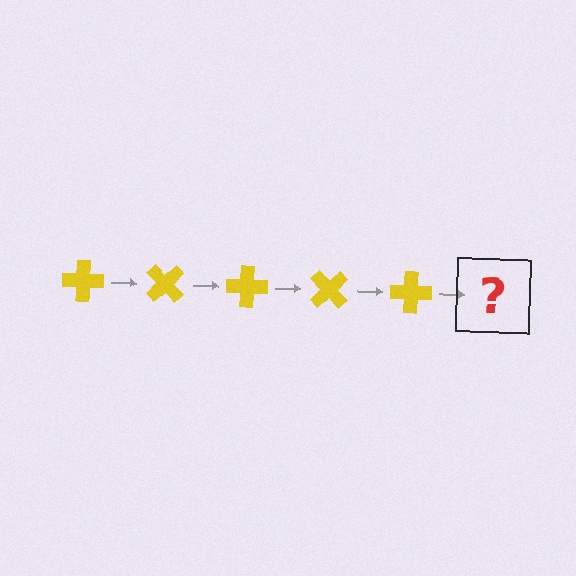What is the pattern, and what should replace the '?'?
The pattern is that the cross rotates 45 degrees each step. The '?' should be a yellow cross rotated 225 degrees.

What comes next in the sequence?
The next element should be a yellow cross rotated 225 degrees.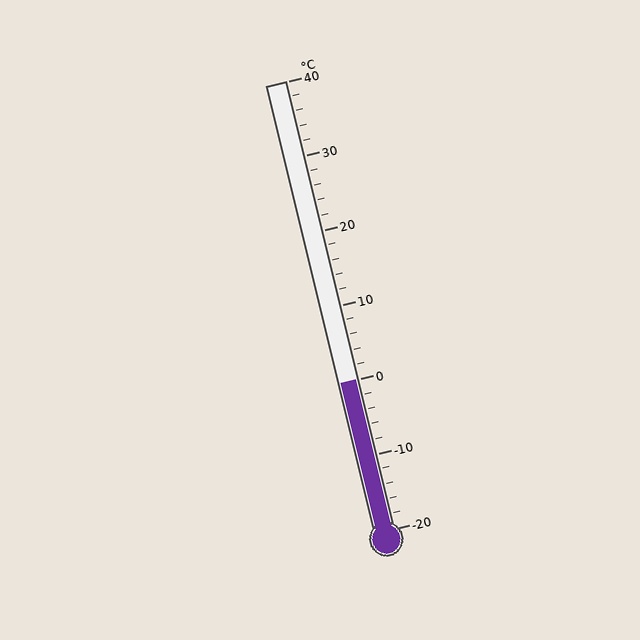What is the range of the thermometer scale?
The thermometer scale ranges from -20°C to 40°C.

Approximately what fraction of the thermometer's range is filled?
The thermometer is filled to approximately 35% of its range.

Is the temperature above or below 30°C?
The temperature is below 30°C.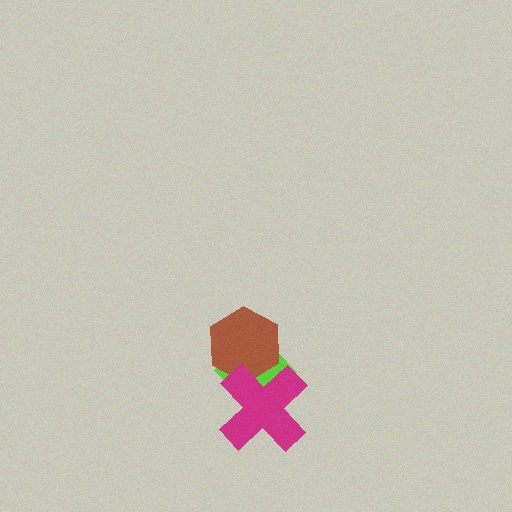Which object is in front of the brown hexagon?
The magenta cross is in front of the brown hexagon.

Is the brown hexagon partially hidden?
Yes, it is partially covered by another shape.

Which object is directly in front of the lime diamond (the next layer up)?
The brown hexagon is directly in front of the lime diamond.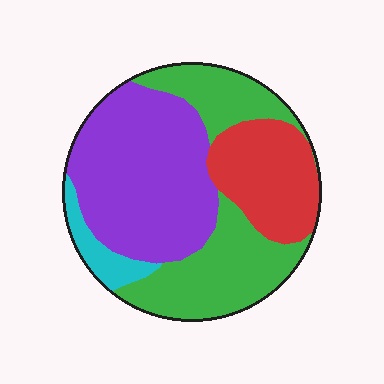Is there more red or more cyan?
Red.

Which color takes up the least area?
Cyan, at roughly 5%.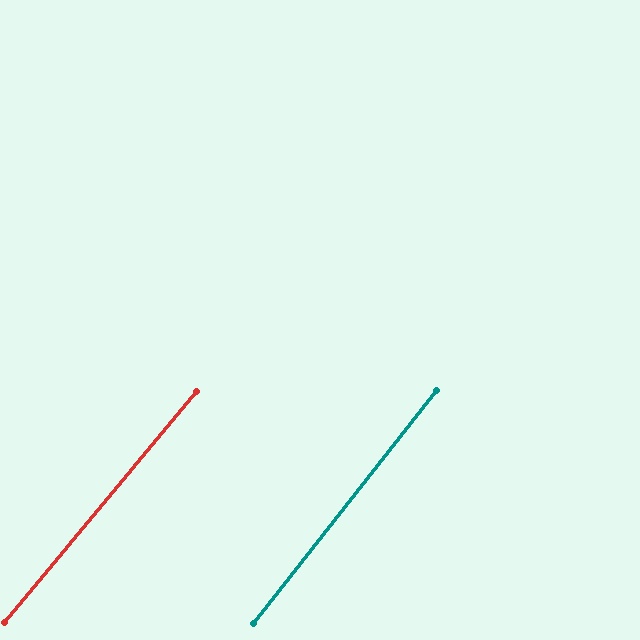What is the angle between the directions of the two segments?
Approximately 2 degrees.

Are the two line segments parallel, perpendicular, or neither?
Parallel — their directions differ by only 1.5°.